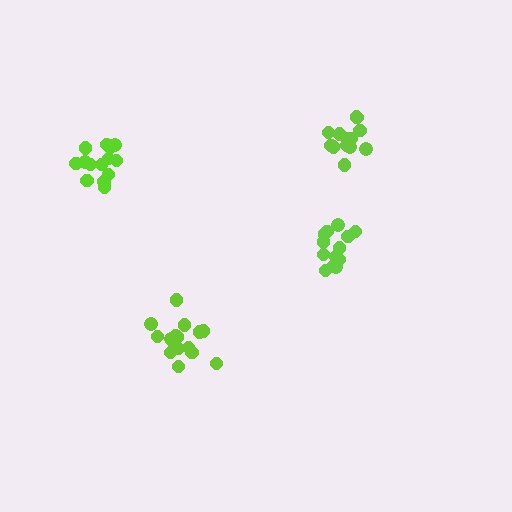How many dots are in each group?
Group 1: 16 dots, Group 2: 13 dots, Group 3: 16 dots, Group 4: 13 dots (58 total).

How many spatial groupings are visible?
There are 4 spatial groupings.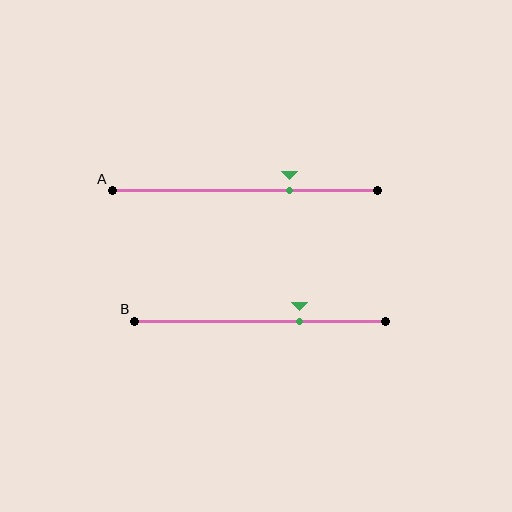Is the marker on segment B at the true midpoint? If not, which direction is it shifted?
No, the marker on segment B is shifted to the right by about 16% of the segment length.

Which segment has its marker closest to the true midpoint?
Segment B has its marker closest to the true midpoint.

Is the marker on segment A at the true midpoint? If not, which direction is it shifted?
No, the marker on segment A is shifted to the right by about 17% of the segment length.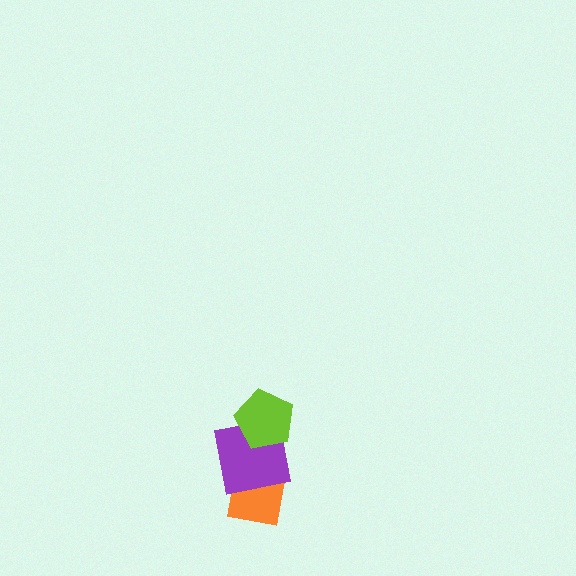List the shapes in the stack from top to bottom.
From top to bottom: the lime pentagon, the purple square, the orange square.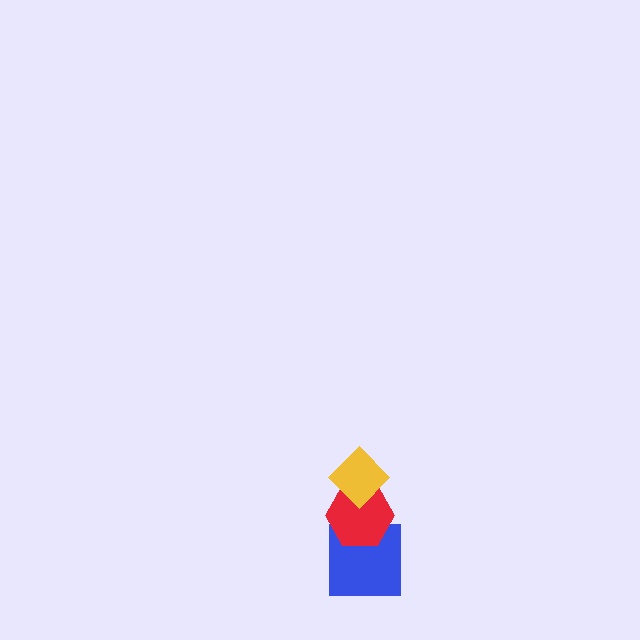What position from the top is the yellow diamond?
The yellow diamond is 1st from the top.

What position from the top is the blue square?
The blue square is 3rd from the top.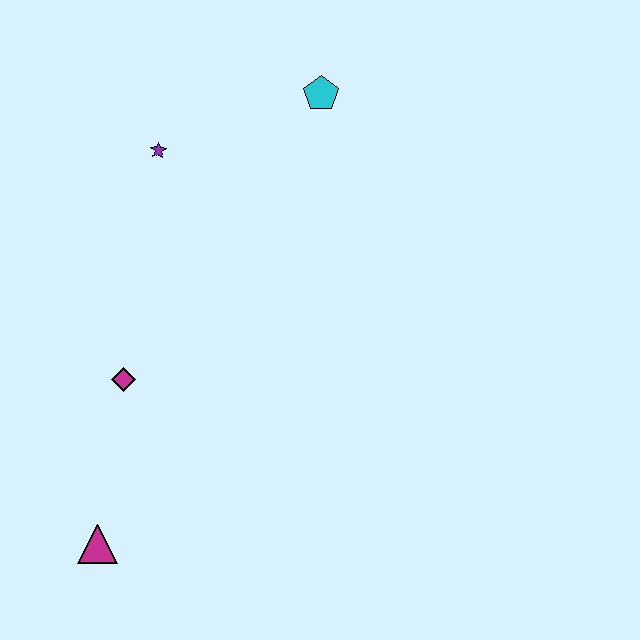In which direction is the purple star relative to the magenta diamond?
The purple star is above the magenta diamond.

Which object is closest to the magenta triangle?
The magenta diamond is closest to the magenta triangle.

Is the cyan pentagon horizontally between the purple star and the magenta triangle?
No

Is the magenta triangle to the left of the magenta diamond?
Yes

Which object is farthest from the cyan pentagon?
The magenta triangle is farthest from the cyan pentagon.